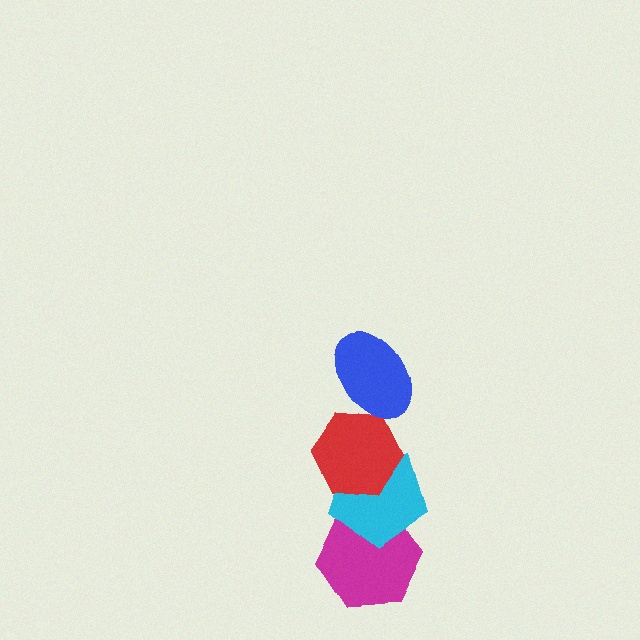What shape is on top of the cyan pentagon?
The red hexagon is on top of the cyan pentagon.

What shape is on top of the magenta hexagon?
The cyan pentagon is on top of the magenta hexagon.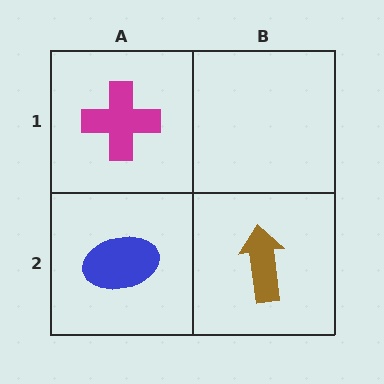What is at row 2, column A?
A blue ellipse.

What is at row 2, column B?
A brown arrow.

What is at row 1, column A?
A magenta cross.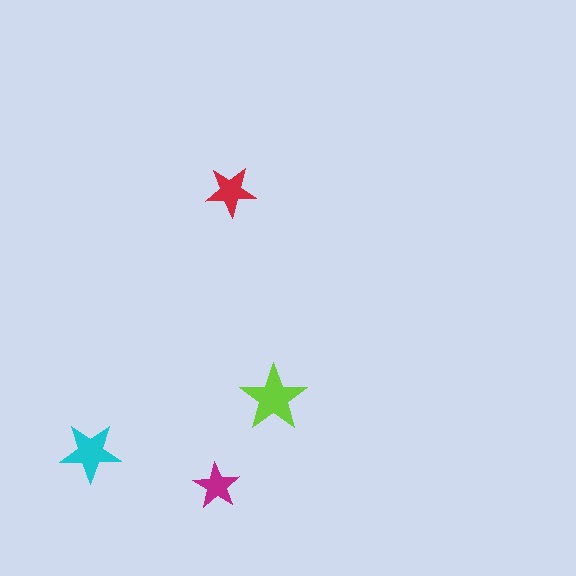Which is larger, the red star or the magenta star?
The red one.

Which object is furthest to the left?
The cyan star is leftmost.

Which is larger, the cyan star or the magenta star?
The cyan one.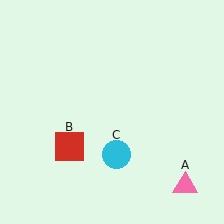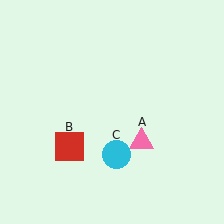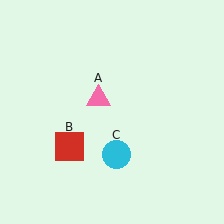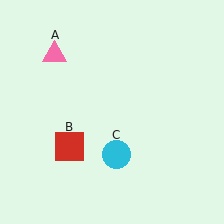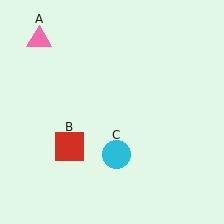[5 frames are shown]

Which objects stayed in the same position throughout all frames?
Red square (object B) and cyan circle (object C) remained stationary.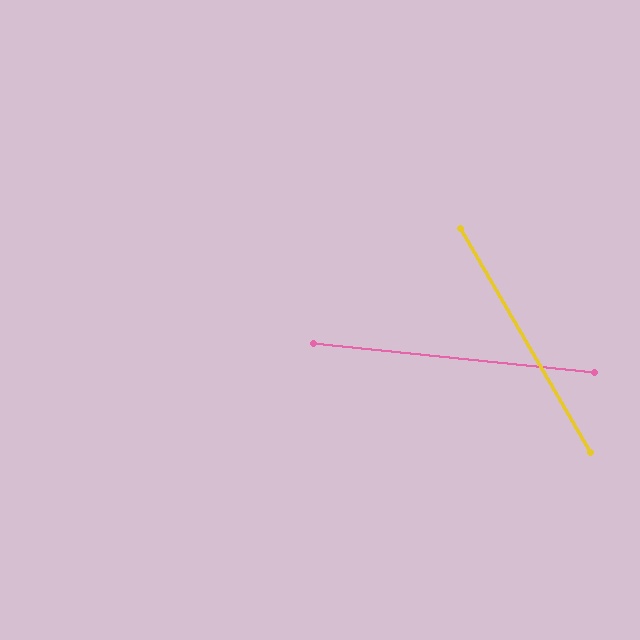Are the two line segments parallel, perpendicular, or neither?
Neither parallel nor perpendicular — they differ by about 54°.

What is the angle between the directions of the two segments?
Approximately 54 degrees.